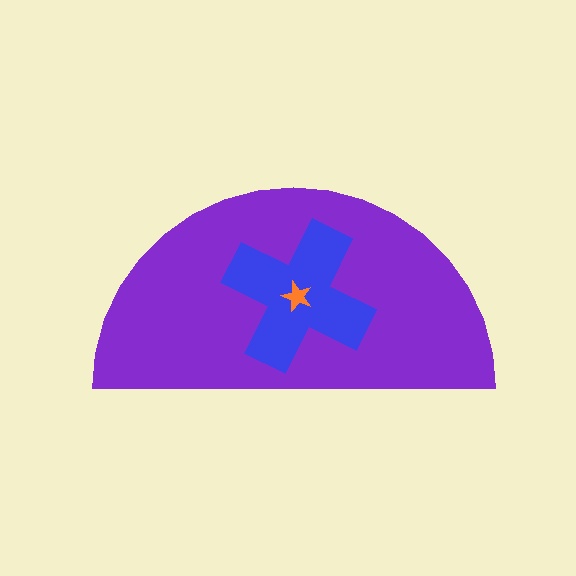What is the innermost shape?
The orange star.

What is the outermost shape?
The purple semicircle.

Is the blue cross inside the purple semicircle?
Yes.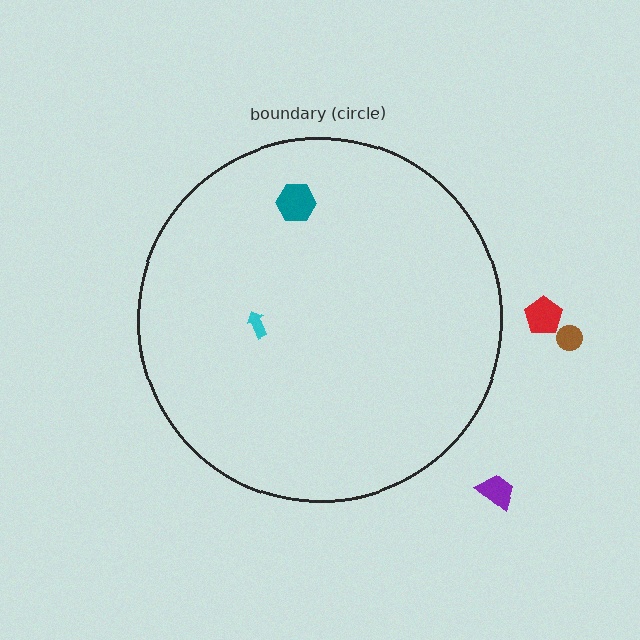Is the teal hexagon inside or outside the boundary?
Inside.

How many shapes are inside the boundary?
2 inside, 3 outside.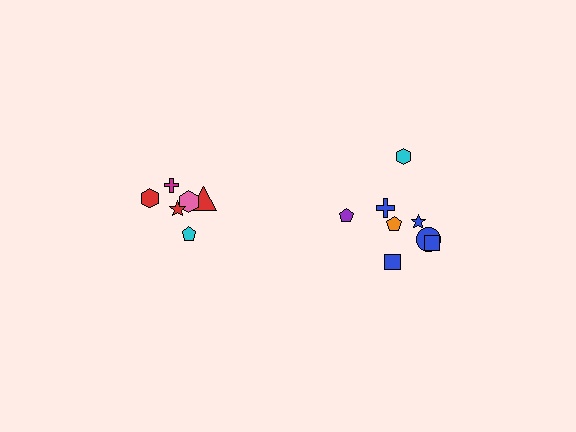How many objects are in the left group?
There are 6 objects.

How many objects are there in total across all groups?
There are 14 objects.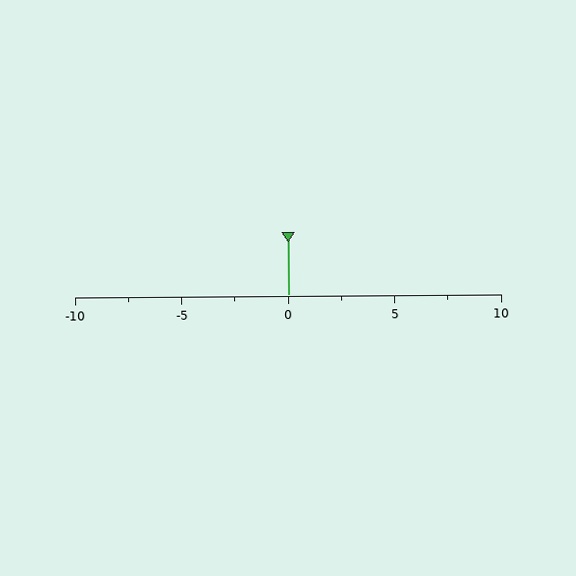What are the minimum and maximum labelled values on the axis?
The axis runs from -10 to 10.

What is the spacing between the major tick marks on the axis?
The major ticks are spaced 5 apart.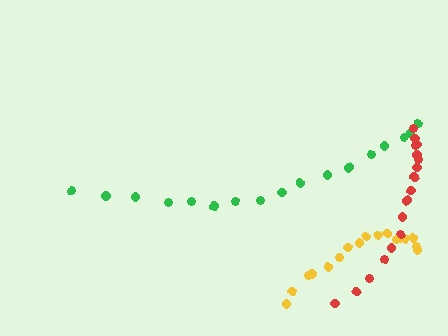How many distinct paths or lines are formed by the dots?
There are 3 distinct paths.